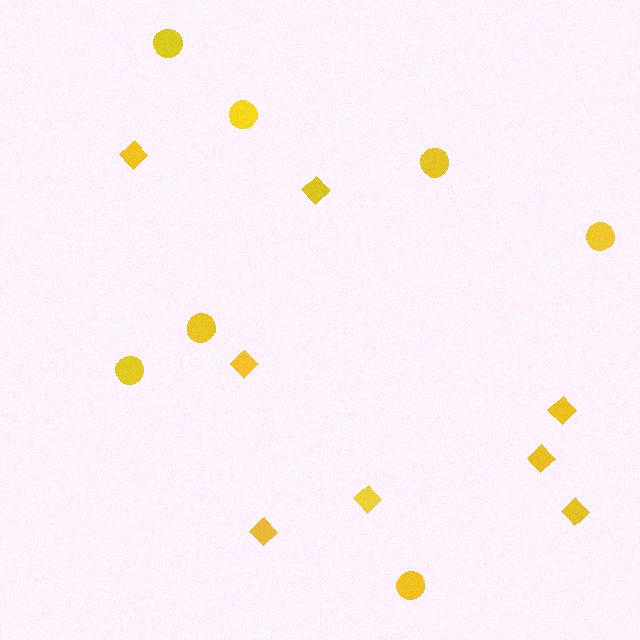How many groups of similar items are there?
There are 2 groups: one group of diamonds (8) and one group of circles (7).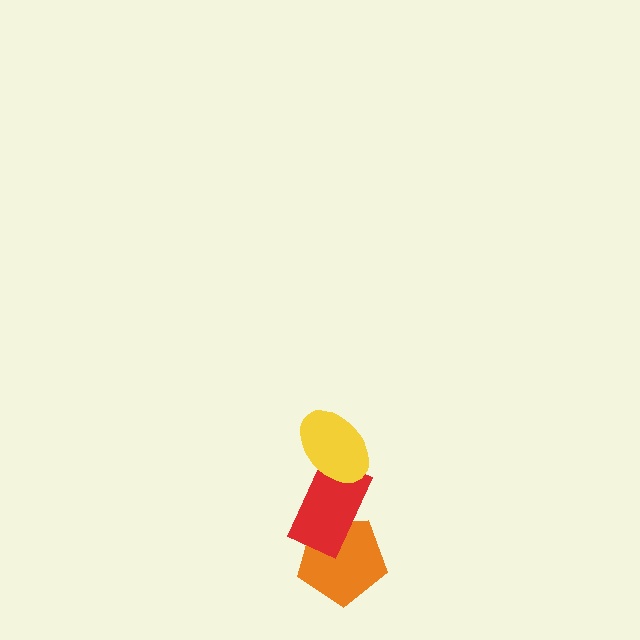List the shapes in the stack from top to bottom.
From top to bottom: the yellow ellipse, the red rectangle, the orange pentagon.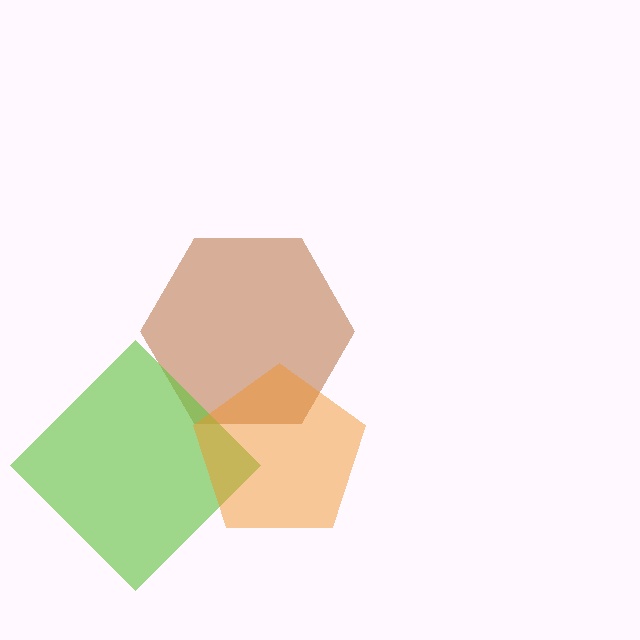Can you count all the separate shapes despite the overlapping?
Yes, there are 3 separate shapes.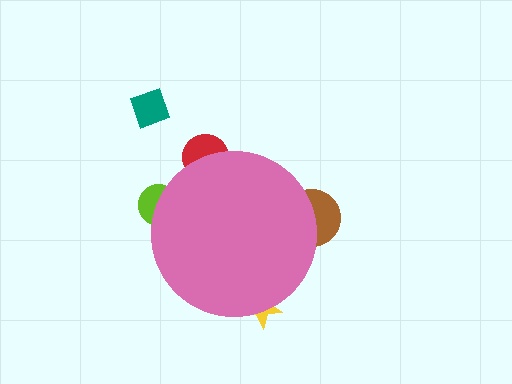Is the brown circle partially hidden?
Yes, the brown circle is partially hidden behind the pink circle.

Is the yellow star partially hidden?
Yes, the yellow star is partially hidden behind the pink circle.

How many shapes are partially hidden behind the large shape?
4 shapes are partially hidden.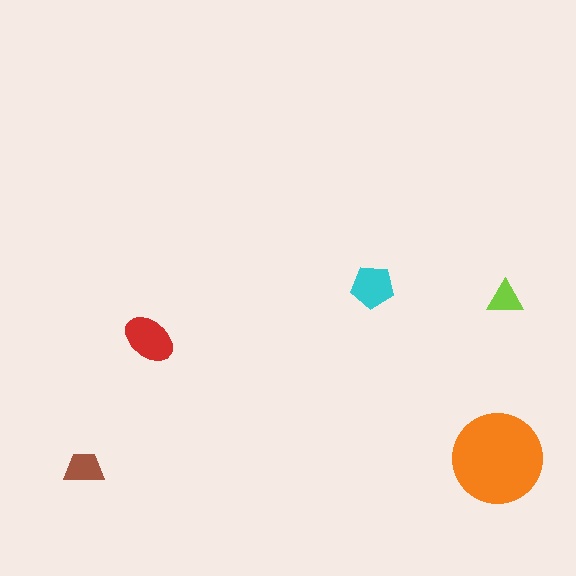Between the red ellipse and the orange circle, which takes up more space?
The orange circle.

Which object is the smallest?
The lime triangle.